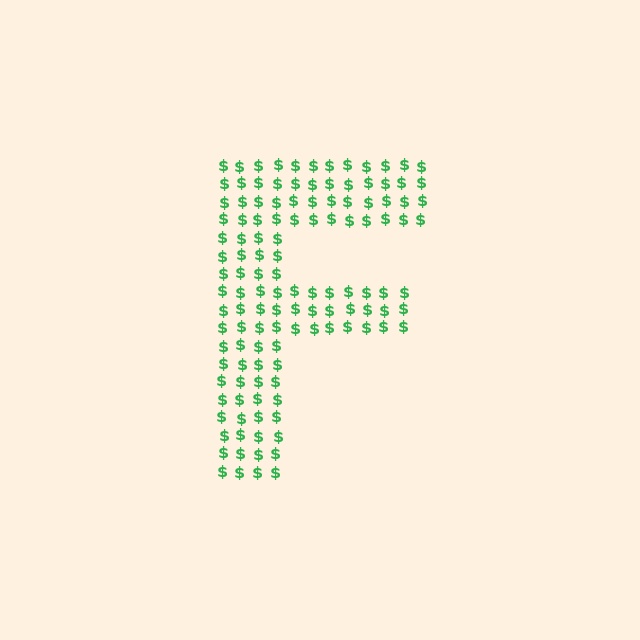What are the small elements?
The small elements are dollar signs.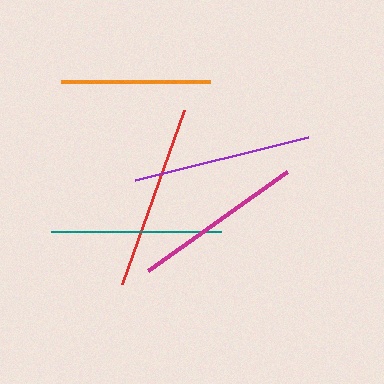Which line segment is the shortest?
The orange line is the shortest at approximately 149 pixels.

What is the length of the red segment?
The red segment is approximately 185 pixels long.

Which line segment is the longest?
The red line is the longest at approximately 185 pixels.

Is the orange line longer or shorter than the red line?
The red line is longer than the orange line.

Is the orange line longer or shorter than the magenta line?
The magenta line is longer than the orange line.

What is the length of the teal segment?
The teal segment is approximately 170 pixels long.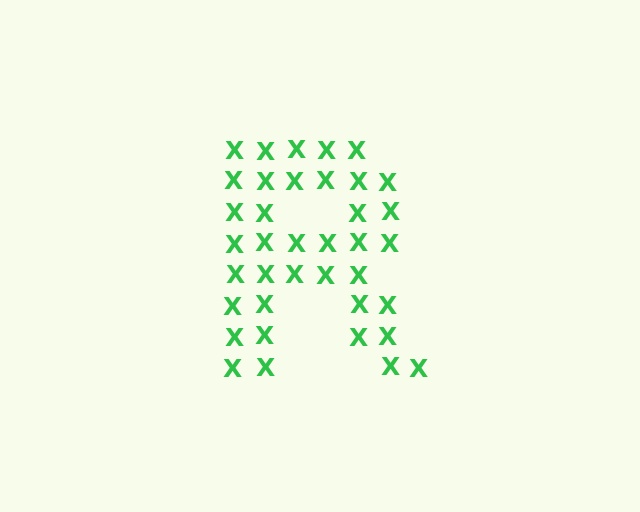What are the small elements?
The small elements are letter X's.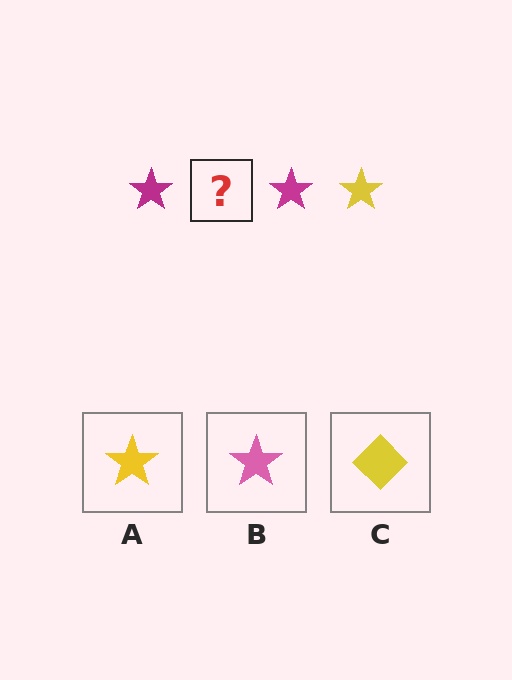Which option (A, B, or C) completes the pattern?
A.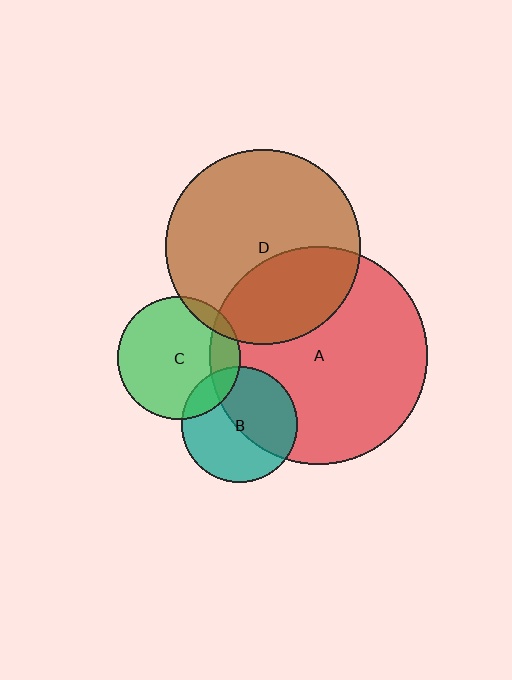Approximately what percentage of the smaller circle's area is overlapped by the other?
Approximately 15%.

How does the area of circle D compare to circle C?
Approximately 2.5 times.